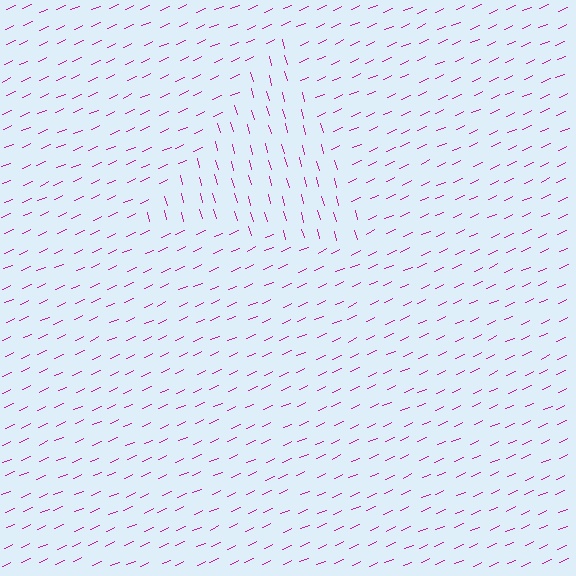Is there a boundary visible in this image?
Yes, there is a texture boundary formed by a change in line orientation.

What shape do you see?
I see a triangle.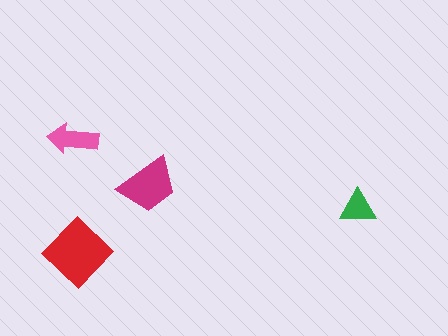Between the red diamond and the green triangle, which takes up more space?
The red diamond.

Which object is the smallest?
The green triangle.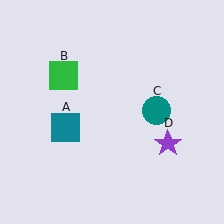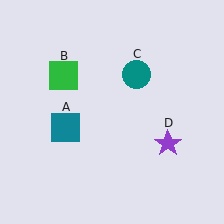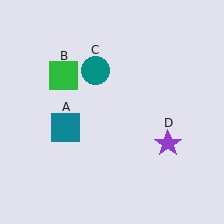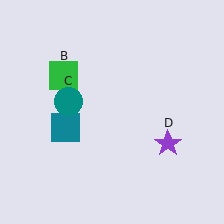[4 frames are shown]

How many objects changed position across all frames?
1 object changed position: teal circle (object C).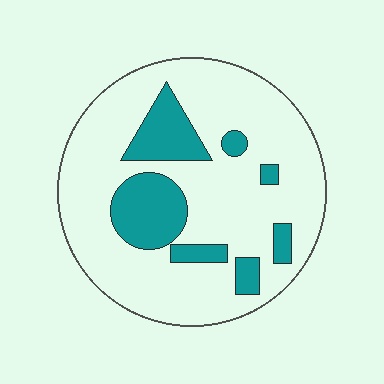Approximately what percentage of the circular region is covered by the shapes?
Approximately 20%.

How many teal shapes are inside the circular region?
7.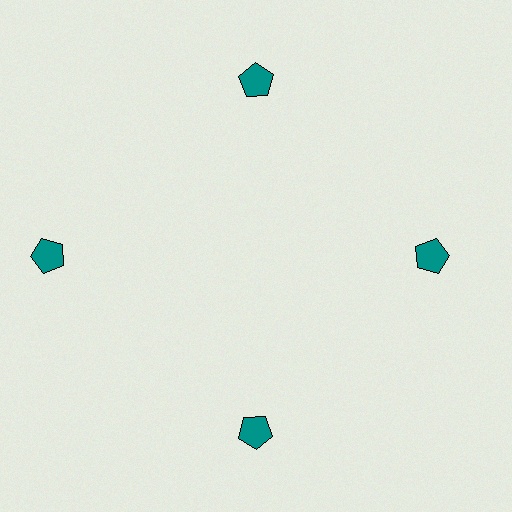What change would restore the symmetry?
The symmetry would be restored by moving it inward, back onto the ring so that all 4 pentagons sit at equal angles and equal distance from the center.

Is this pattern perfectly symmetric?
No. The 4 teal pentagons are arranged in a ring, but one element near the 9 o'clock position is pushed outward from the center, breaking the 4-fold rotational symmetry.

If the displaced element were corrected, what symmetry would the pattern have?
It would have 4-fold rotational symmetry — the pattern would map onto itself every 90 degrees.